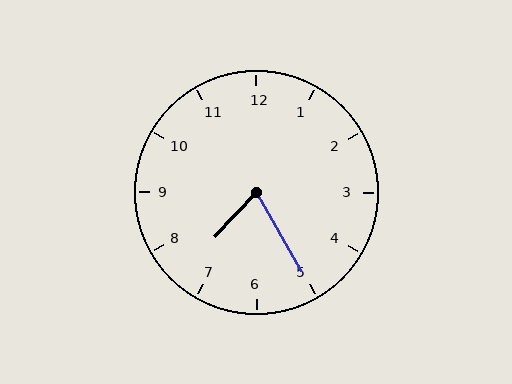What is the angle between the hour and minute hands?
Approximately 72 degrees.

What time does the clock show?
7:25.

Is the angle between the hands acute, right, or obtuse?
It is acute.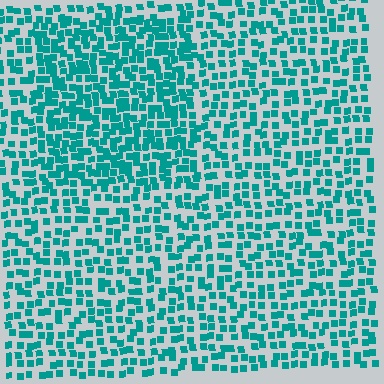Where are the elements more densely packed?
The elements are more densely packed inside the rectangle boundary.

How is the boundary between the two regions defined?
The boundary is defined by a change in element density (approximately 1.6x ratio). All elements are the same color, size, and shape.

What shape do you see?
I see a rectangle.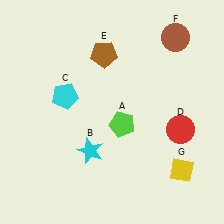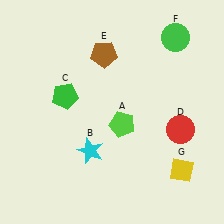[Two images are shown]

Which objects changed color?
C changed from cyan to green. F changed from brown to green.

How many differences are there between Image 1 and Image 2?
There are 2 differences between the two images.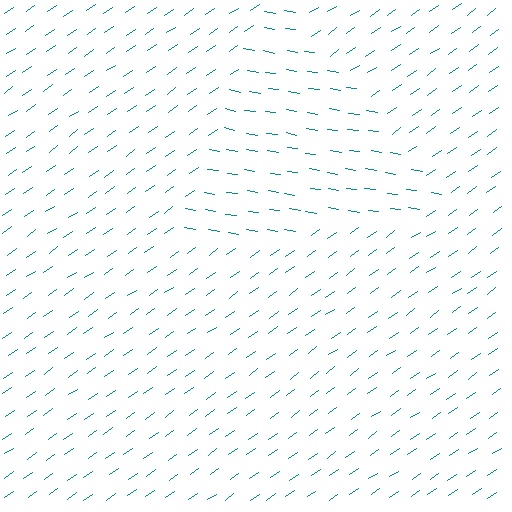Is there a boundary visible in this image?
Yes, there is a texture boundary formed by a change in line orientation.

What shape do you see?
I see a triangle.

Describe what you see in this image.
The image is filled with small teal line segments. A triangle region in the image has lines oriented differently from the surrounding lines, creating a visible texture boundary.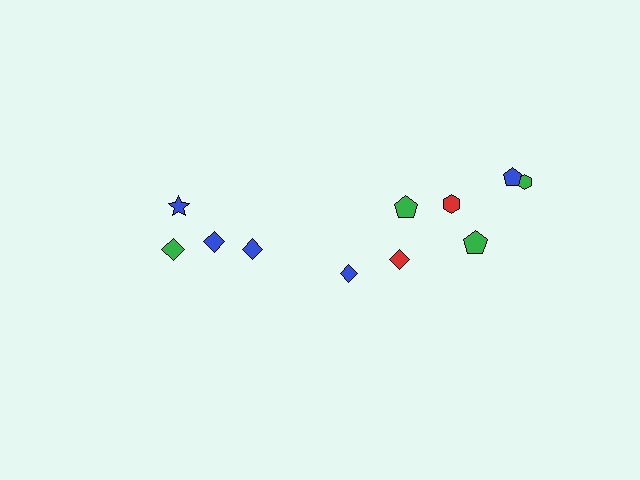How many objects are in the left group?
There are 4 objects.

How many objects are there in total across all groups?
There are 12 objects.